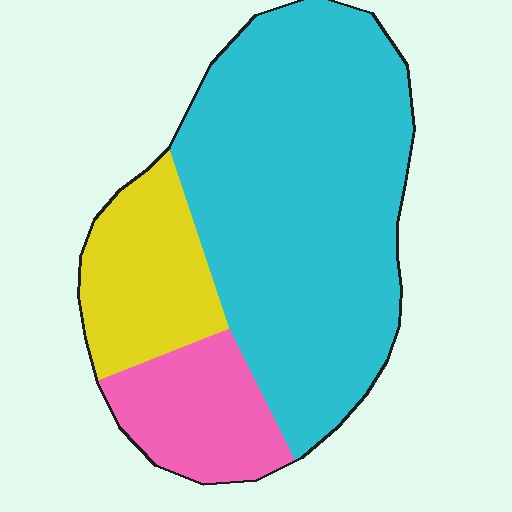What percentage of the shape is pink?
Pink covers about 15% of the shape.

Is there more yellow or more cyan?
Cyan.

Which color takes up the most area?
Cyan, at roughly 65%.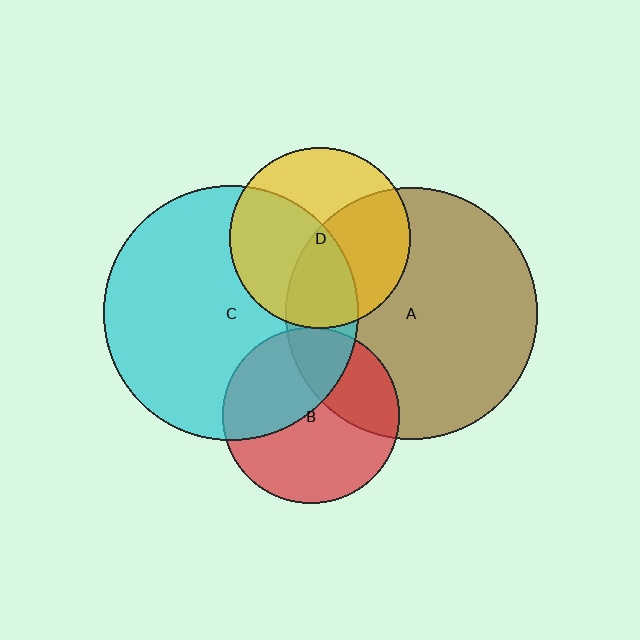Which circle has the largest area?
Circle C (cyan).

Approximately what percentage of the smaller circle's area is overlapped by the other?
Approximately 20%.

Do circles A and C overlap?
Yes.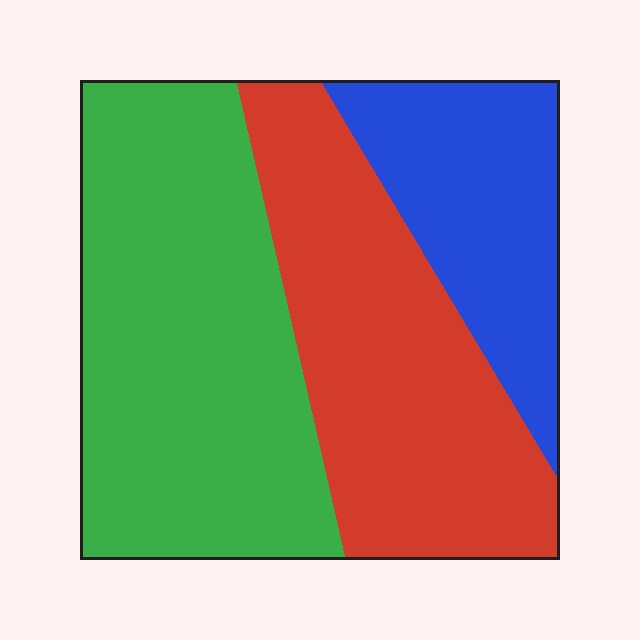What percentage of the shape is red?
Red takes up about one third (1/3) of the shape.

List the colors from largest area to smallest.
From largest to smallest: green, red, blue.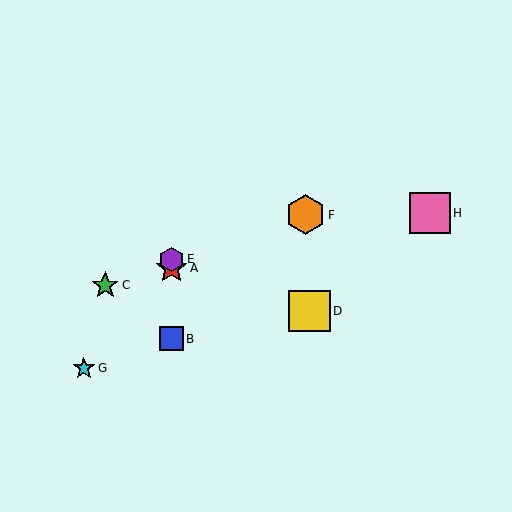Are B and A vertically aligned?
Yes, both are at x≈171.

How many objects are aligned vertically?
3 objects (A, B, E) are aligned vertically.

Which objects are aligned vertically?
Objects A, B, E are aligned vertically.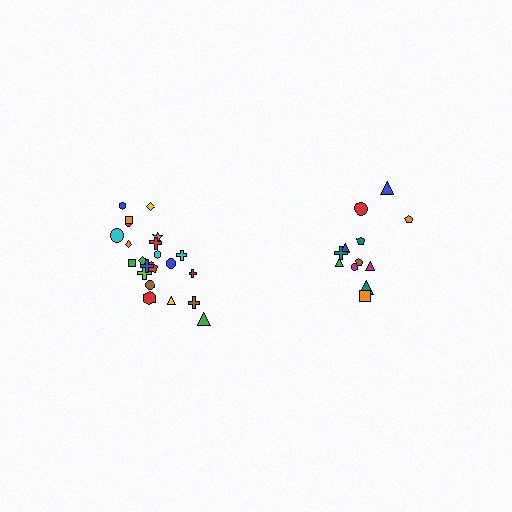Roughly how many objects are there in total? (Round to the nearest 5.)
Roughly 35 objects in total.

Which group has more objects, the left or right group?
The left group.